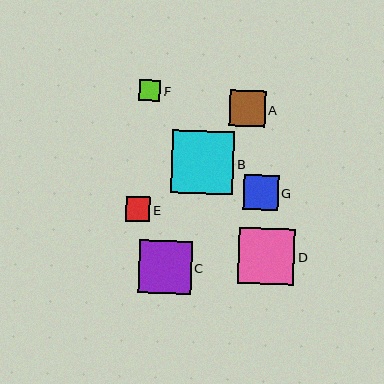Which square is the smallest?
Square F is the smallest with a size of approximately 21 pixels.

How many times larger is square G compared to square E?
Square G is approximately 1.4 times the size of square E.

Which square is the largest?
Square B is the largest with a size of approximately 63 pixels.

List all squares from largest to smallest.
From largest to smallest: B, D, C, A, G, E, F.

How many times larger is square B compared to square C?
Square B is approximately 1.2 times the size of square C.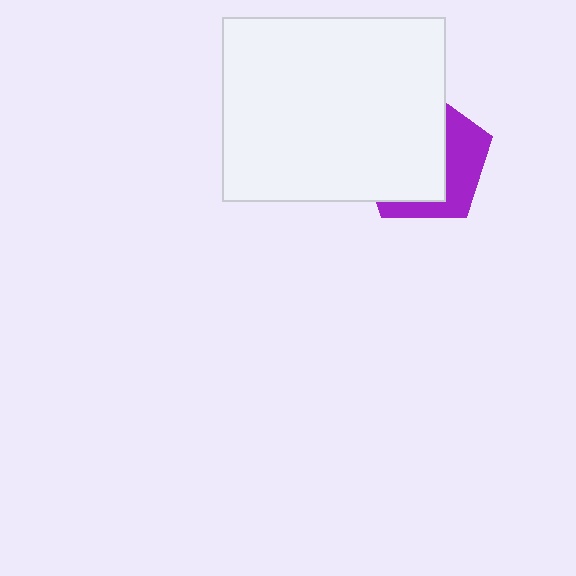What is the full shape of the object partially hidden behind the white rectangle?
The partially hidden object is a purple pentagon.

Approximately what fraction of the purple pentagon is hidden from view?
Roughly 63% of the purple pentagon is hidden behind the white rectangle.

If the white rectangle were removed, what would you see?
You would see the complete purple pentagon.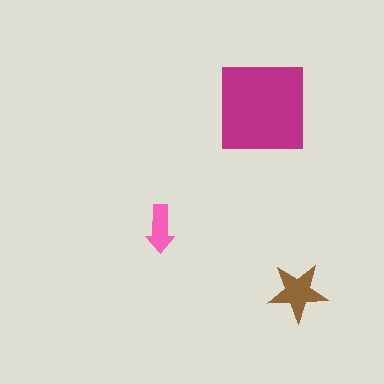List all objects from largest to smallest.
The magenta square, the brown star, the pink arrow.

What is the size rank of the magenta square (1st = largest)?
1st.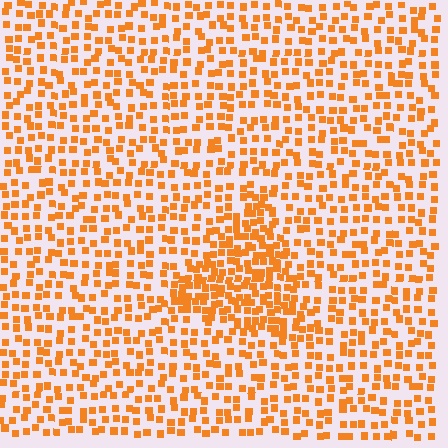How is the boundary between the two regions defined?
The boundary is defined by a change in element density (approximately 1.9x ratio). All elements are the same color, size, and shape.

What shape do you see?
I see a triangle.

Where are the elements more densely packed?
The elements are more densely packed inside the triangle boundary.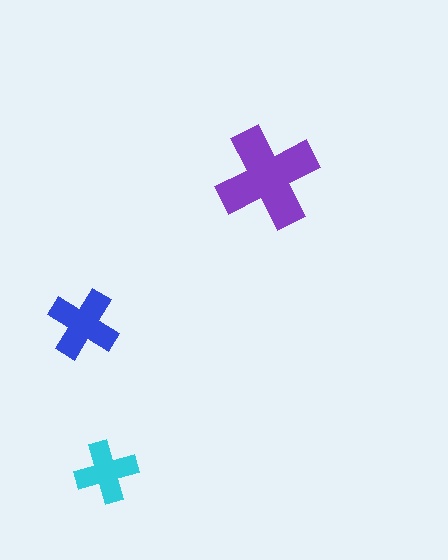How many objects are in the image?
There are 3 objects in the image.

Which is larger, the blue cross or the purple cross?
The purple one.